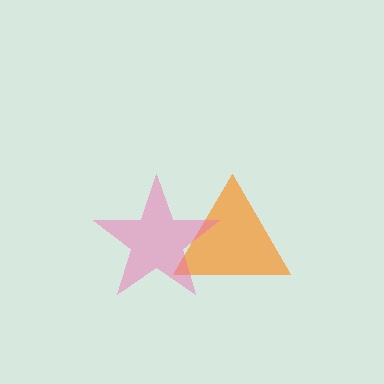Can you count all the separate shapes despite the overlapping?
Yes, there are 2 separate shapes.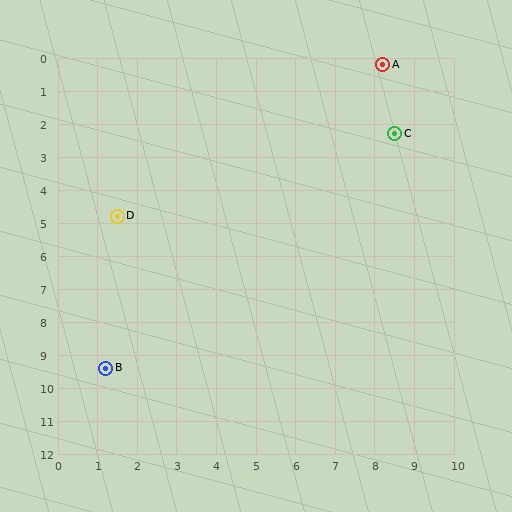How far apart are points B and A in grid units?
Points B and A are about 11.6 grid units apart.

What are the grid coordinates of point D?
Point D is at approximately (1.5, 4.8).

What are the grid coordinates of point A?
Point A is at approximately (8.2, 0.2).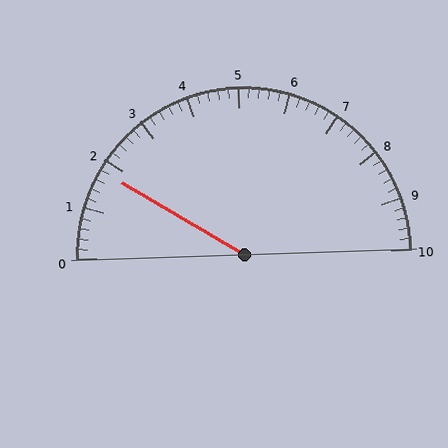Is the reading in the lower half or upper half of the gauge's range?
The reading is in the lower half of the range (0 to 10).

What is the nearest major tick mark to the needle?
The nearest major tick mark is 2.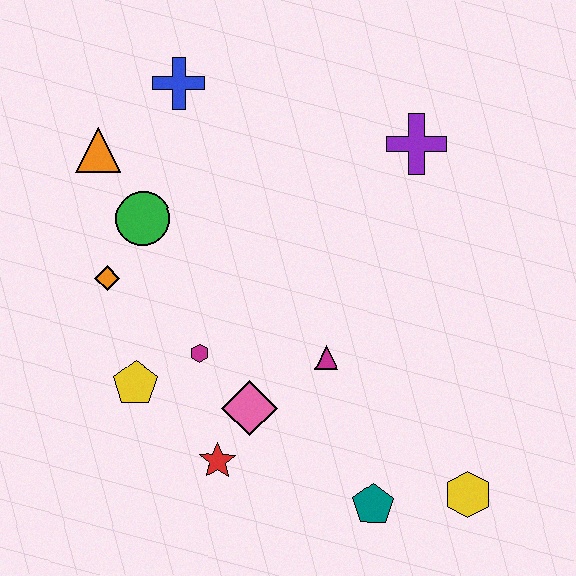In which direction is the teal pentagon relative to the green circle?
The teal pentagon is below the green circle.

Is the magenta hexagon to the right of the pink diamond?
No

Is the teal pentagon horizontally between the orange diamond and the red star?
No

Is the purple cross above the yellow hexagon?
Yes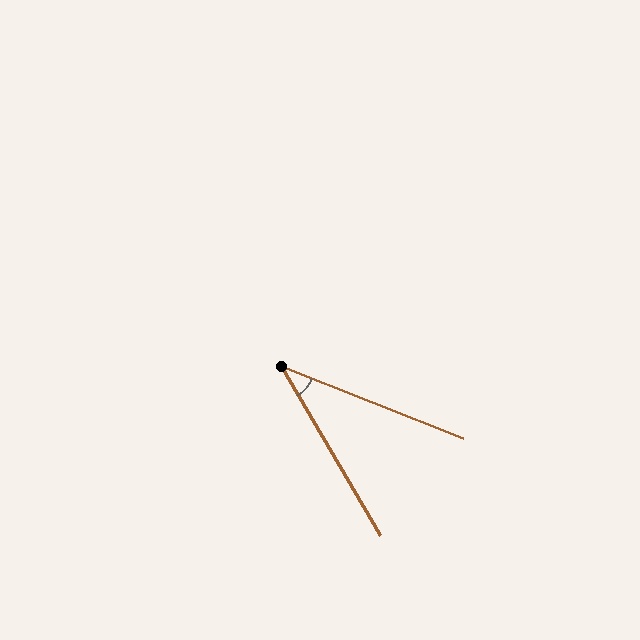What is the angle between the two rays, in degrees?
Approximately 38 degrees.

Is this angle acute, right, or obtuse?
It is acute.